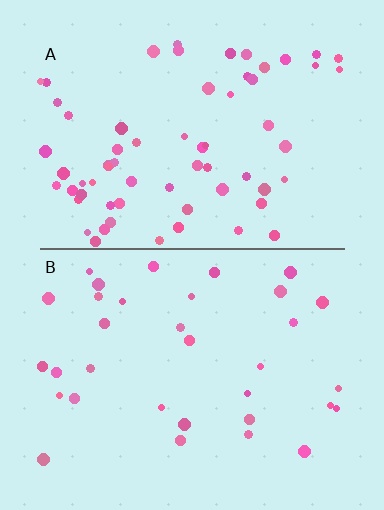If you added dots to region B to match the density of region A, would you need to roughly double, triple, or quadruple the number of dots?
Approximately double.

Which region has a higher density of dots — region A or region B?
A (the top).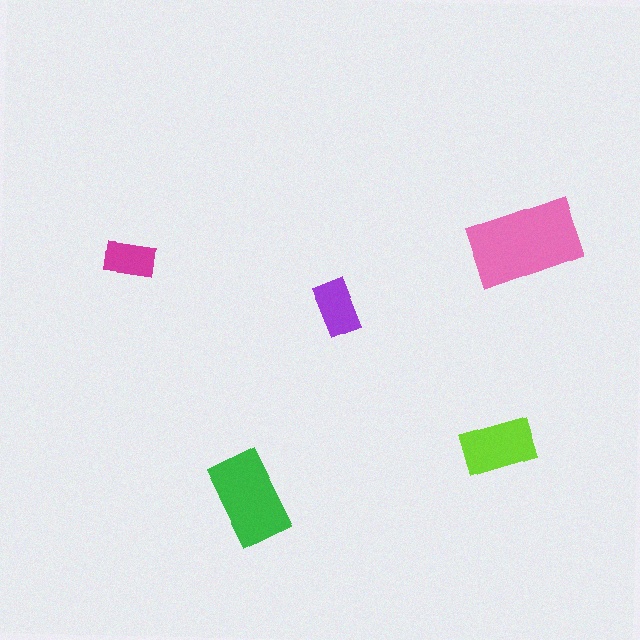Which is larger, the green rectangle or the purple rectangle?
The green one.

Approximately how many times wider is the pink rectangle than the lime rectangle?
About 1.5 times wider.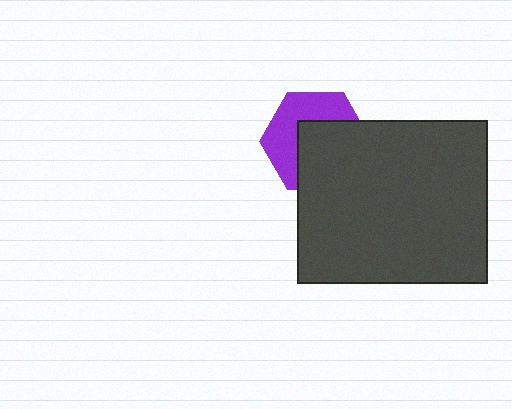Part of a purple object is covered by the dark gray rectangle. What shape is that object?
It is a hexagon.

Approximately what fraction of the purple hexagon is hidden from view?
Roughly 53% of the purple hexagon is hidden behind the dark gray rectangle.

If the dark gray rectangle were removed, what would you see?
You would see the complete purple hexagon.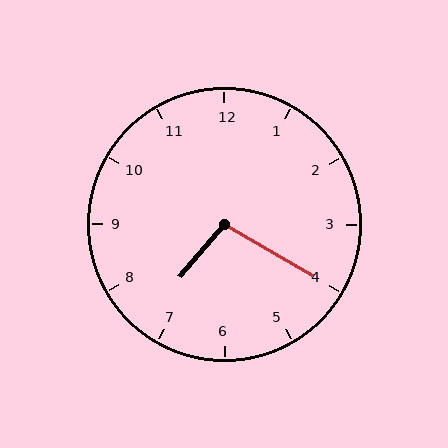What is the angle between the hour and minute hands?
Approximately 100 degrees.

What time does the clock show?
7:20.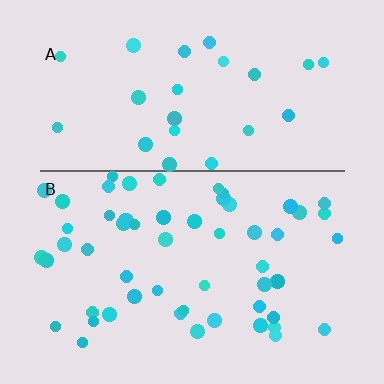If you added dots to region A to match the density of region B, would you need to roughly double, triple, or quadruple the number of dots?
Approximately double.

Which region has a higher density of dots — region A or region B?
B (the bottom).